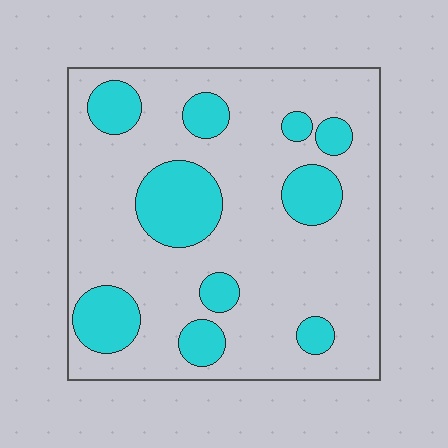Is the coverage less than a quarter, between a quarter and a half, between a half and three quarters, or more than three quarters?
Less than a quarter.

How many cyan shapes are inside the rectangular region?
10.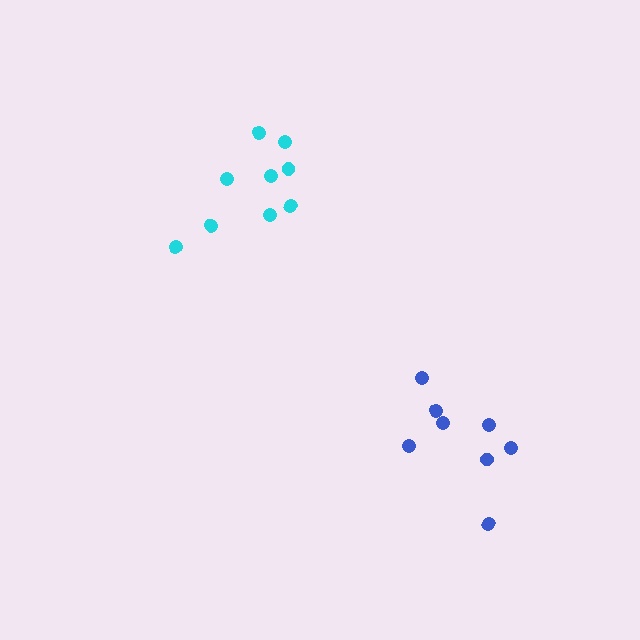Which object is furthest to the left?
The cyan cluster is leftmost.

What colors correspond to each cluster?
The clusters are colored: blue, cyan.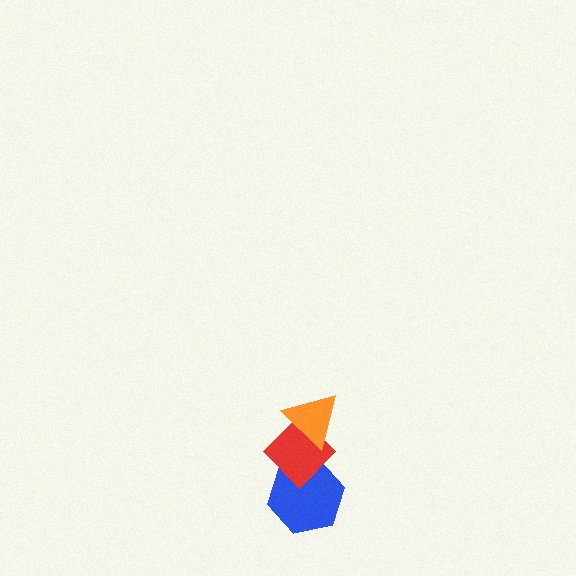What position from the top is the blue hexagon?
The blue hexagon is 3rd from the top.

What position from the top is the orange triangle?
The orange triangle is 1st from the top.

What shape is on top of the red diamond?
The orange triangle is on top of the red diamond.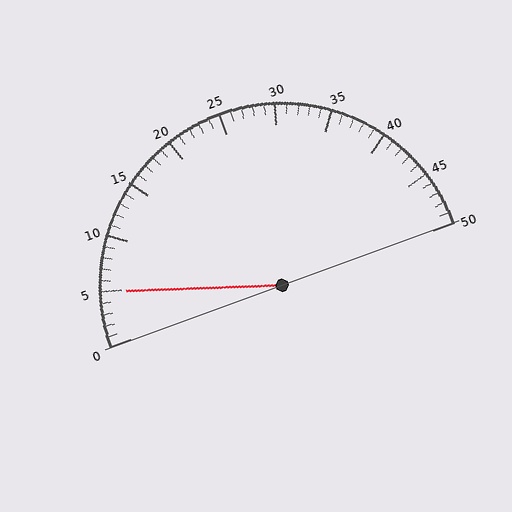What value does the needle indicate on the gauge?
The needle indicates approximately 5.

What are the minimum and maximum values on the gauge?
The gauge ranges from 0 to 50.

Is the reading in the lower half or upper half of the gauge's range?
The reading is in the lower half of the range (0 to 50).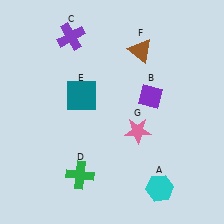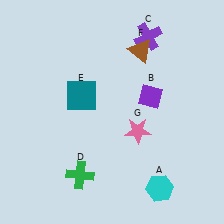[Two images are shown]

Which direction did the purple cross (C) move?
The purple cross (C) moved right.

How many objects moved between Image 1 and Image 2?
1 object moved between the two images.